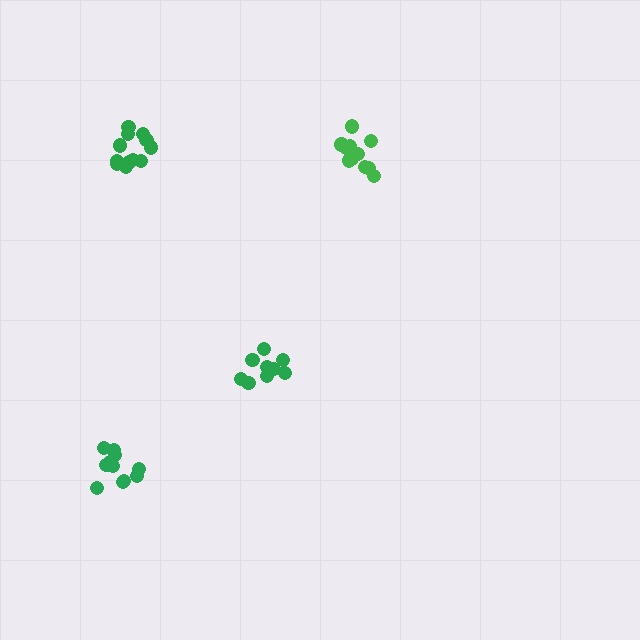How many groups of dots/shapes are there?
There are 4 groups.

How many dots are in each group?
Group 1: 11 dots, Group 2: 9 dots, Group 3: 12 dots, Group 4: 12 dots (44 total).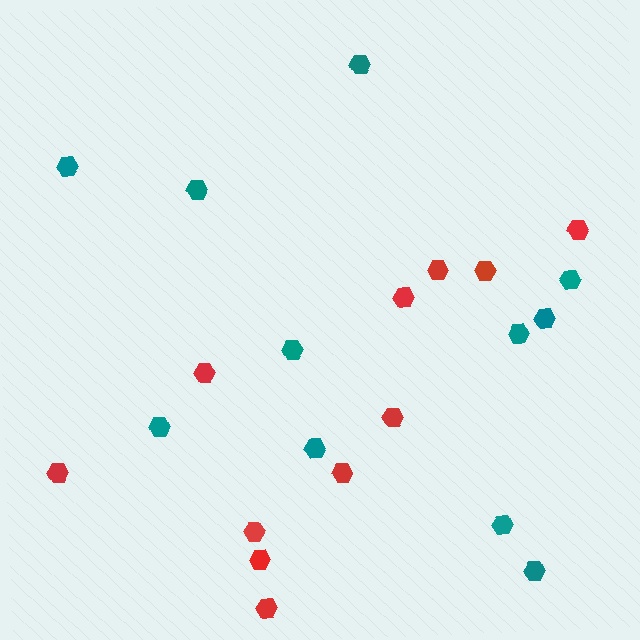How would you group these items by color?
There are 2 groups: one group of red hexagons (11) and one group of teal hexagons (11).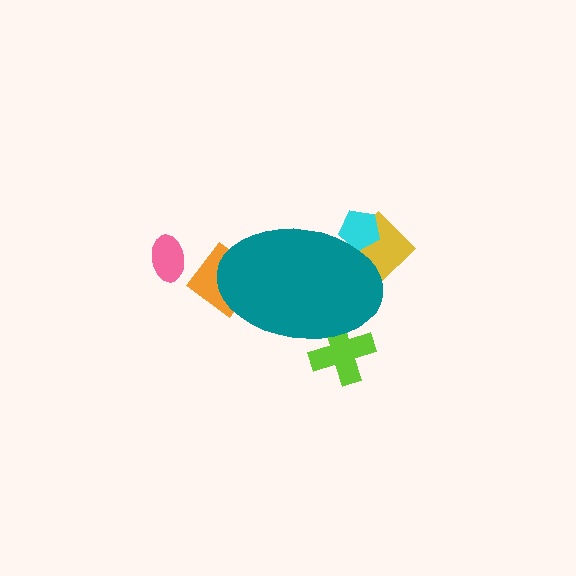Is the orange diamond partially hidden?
Yes, the orange diamond is partially hidden behind the teal ellipse.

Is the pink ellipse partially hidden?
No, the pink ellipse is fully visible.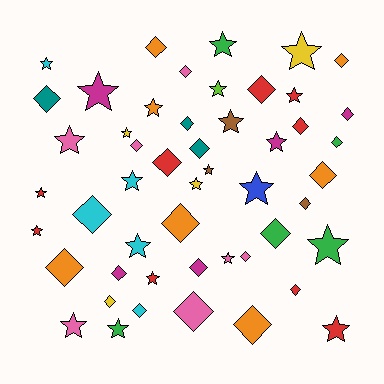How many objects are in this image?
There are 50 objects.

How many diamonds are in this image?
There are 26 diamonds.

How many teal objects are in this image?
There are 3 teal objects.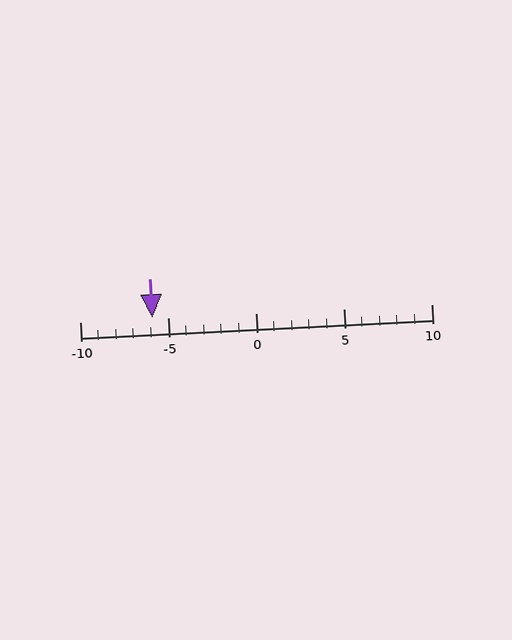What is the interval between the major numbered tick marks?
The major tick marks are spaced 5 units apart.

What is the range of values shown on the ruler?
The ruler shows values from -10 to 10.